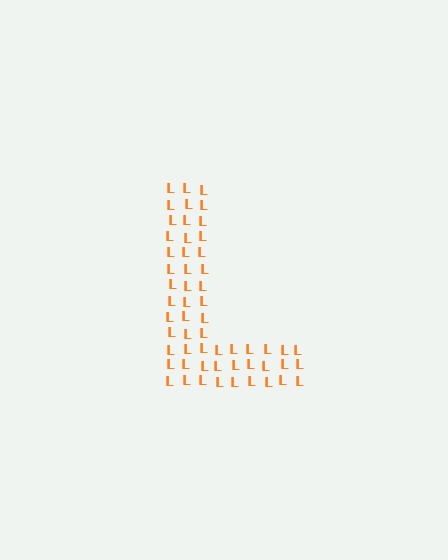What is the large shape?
The large shape is the letter L.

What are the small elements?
The small elements are letter L's.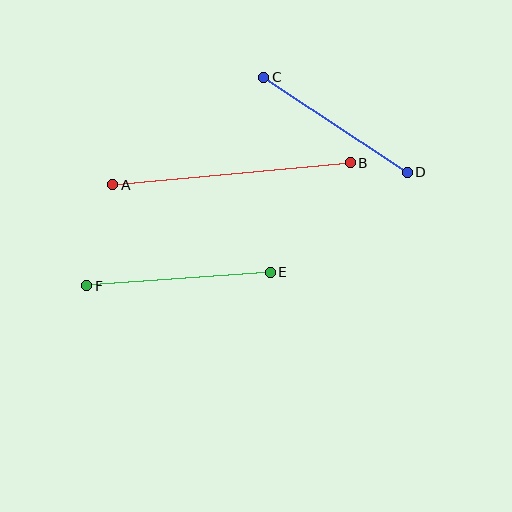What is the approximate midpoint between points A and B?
The midpoint is at approximately (232, 174) pixels.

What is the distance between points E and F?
The distance is approximately 184 pixels.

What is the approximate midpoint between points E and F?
The midpoint is at approximately (178, 279) pixels.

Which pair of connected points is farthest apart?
Points A and B are farthest apart.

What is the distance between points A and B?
The distance is approximately 239 pixels.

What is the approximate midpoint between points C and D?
The midpoint is at approximately (336, 125) pixels.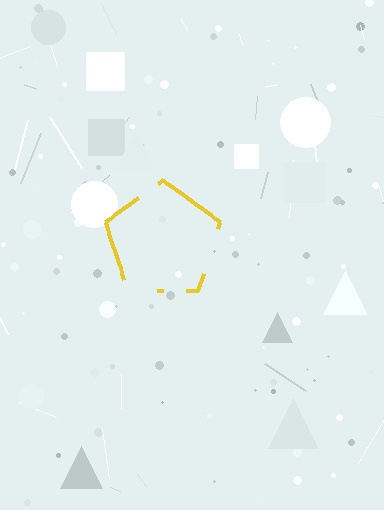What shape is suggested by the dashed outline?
The dashed outline suggests a pentagon.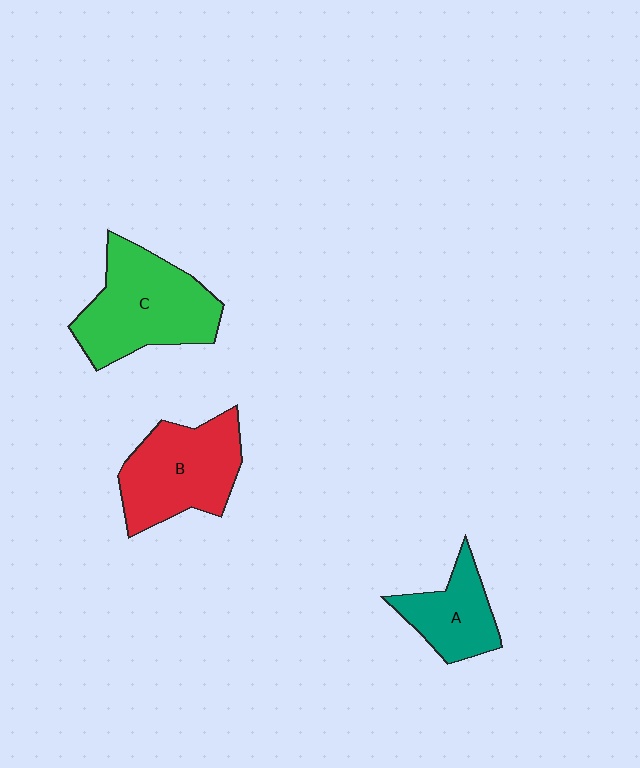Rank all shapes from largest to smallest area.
From largest to smallest: C (green), B (red), A (teal).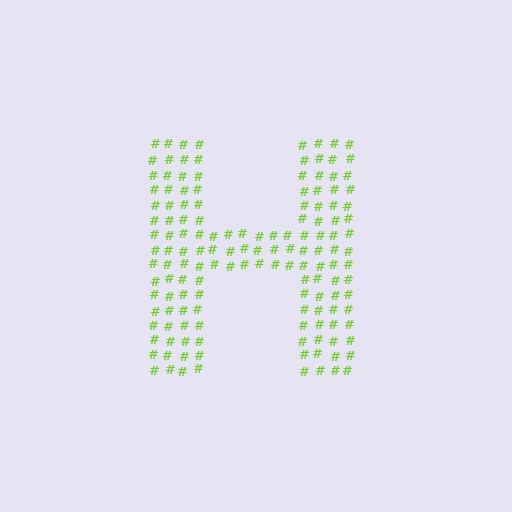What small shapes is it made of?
It is made of small hash symbols.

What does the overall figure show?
The overall figure shows the letter H.